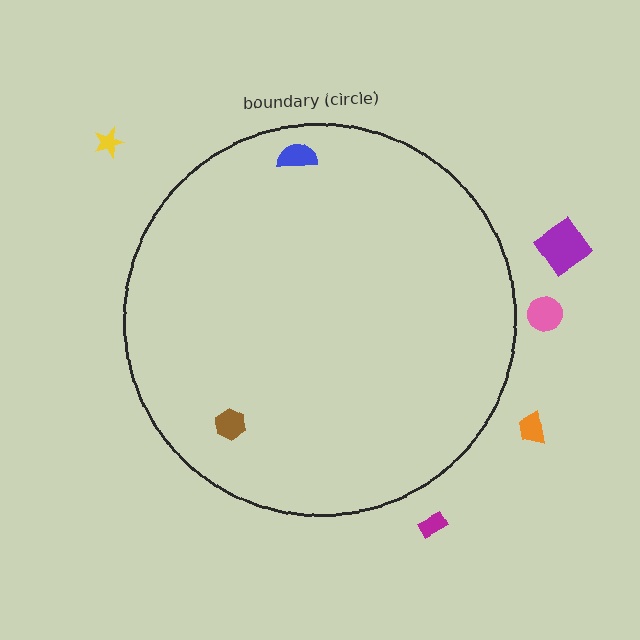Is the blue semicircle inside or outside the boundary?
Inside.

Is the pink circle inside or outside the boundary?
Outside.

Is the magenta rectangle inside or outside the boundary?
Outside.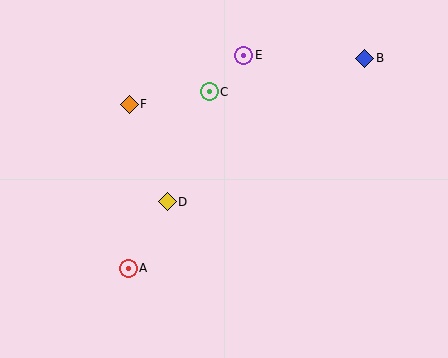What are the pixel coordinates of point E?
Point E is at (244, 55).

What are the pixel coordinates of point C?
Point C is at (209, 92).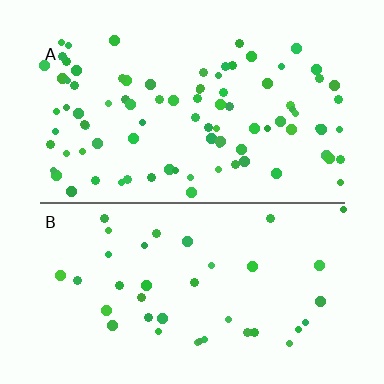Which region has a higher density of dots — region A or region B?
A (the top).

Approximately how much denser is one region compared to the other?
Approximately 2.3× — region A over region B.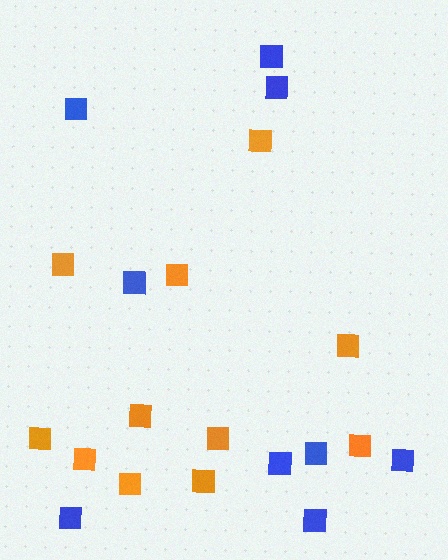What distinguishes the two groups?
There are 2 groups: one group of blue squares (9) and one group of orange squares (11).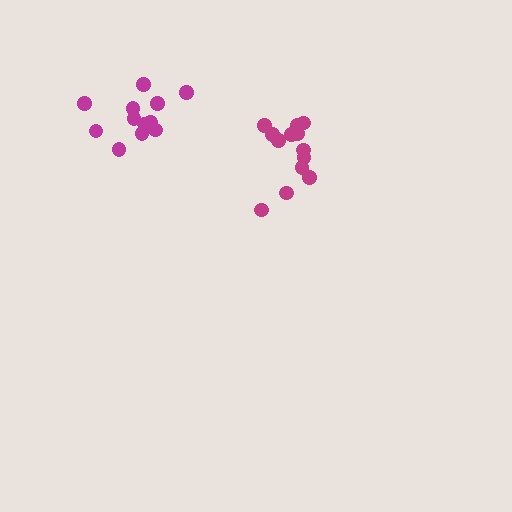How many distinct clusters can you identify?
There are 2 distinct clusters.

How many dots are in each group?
Group 1: 13 dots, Group 2: 12 dots (25 total).